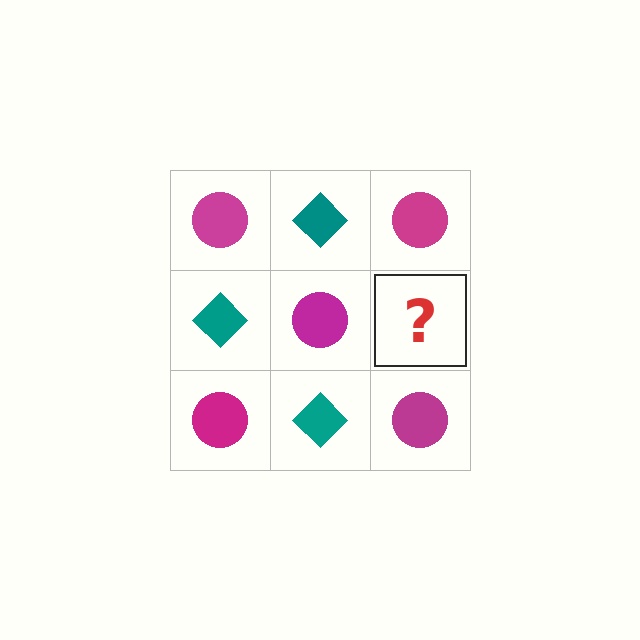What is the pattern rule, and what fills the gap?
The rule is that it alternates magenta circle and teal diamond in a checkerboard pattern. The gap should be filled with a teal diamond.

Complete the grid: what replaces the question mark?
The question mark should be replaced with a teal diamond.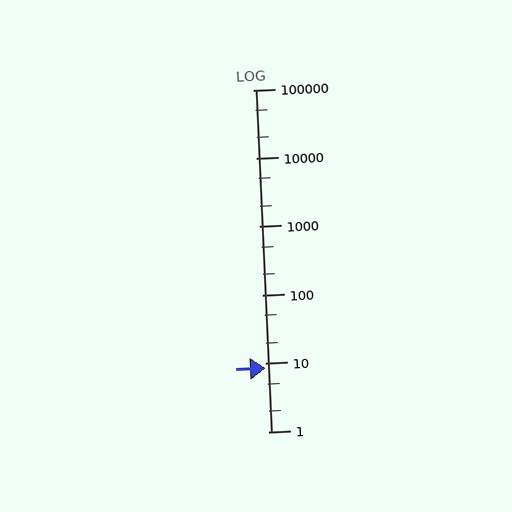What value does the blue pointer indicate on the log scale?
The pointer indicates approximately 8.5.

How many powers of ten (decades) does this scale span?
The scale spans 5 decades, from 1 to 100000.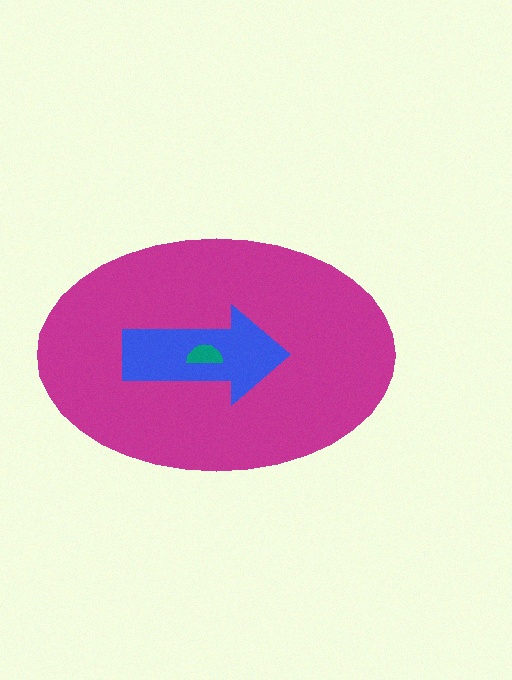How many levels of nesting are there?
3.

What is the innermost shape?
The teal semicircle.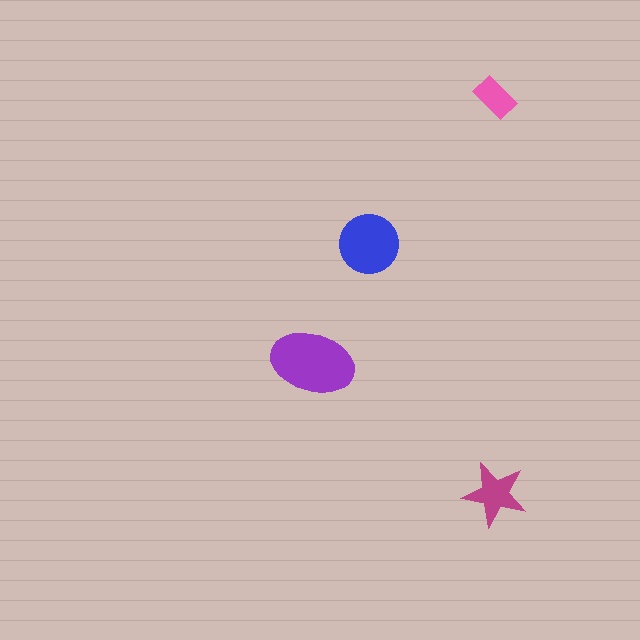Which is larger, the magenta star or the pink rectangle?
The magenta star.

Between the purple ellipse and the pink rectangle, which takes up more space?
The purple ellipse.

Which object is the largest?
The purple ellipse.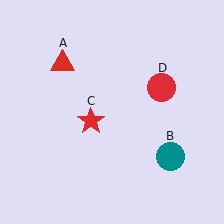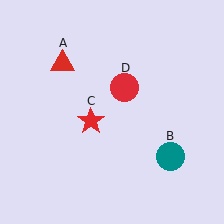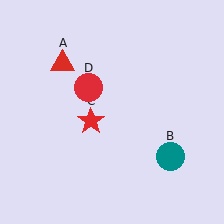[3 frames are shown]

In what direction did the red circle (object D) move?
The red circle (object D) moved left.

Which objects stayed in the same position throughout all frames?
Red triangle (object A) and teal circle (object B) and red star (object C) remained stationary.